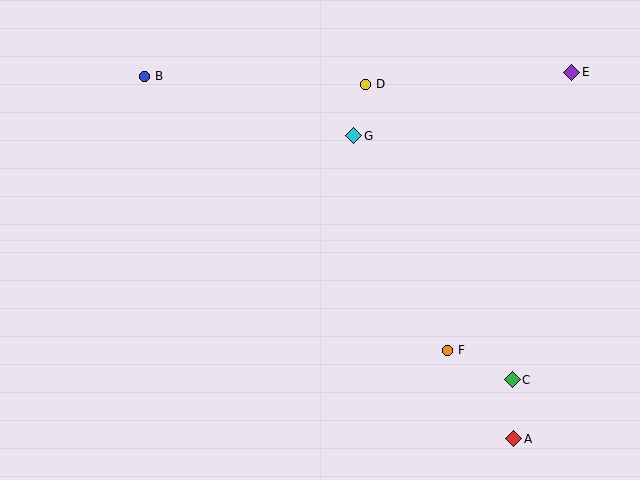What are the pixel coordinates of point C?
Point C is at (512, 380).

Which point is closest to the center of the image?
Point G at (354, 136) is closest to the center.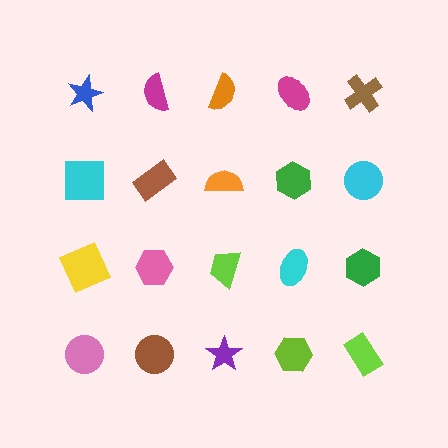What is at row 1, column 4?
A magenta ellipse.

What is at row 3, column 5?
A green hexagon.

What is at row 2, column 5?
A cyan circle.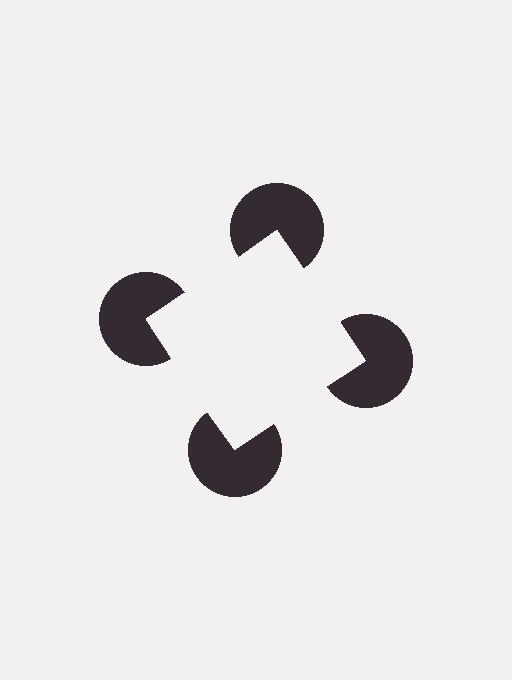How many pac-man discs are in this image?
There are 4 — one at each vertex of the illusory square.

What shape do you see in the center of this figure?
An illusory square — its edges are inferred from the aligned wedge cuts in the pac-man discs, not physically drawn.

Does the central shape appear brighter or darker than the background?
It typically appears slightly brighter than the background, even though no actual brightness change is drawn.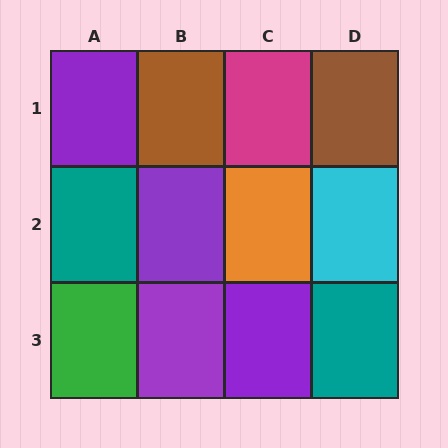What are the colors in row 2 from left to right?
Teal, purple, orange, cyan.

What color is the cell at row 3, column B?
Purple.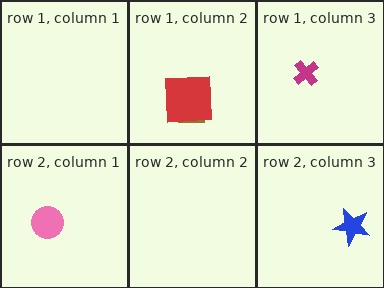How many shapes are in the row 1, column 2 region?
2.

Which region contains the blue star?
The row 2, column 3 region.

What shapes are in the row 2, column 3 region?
The blue star.